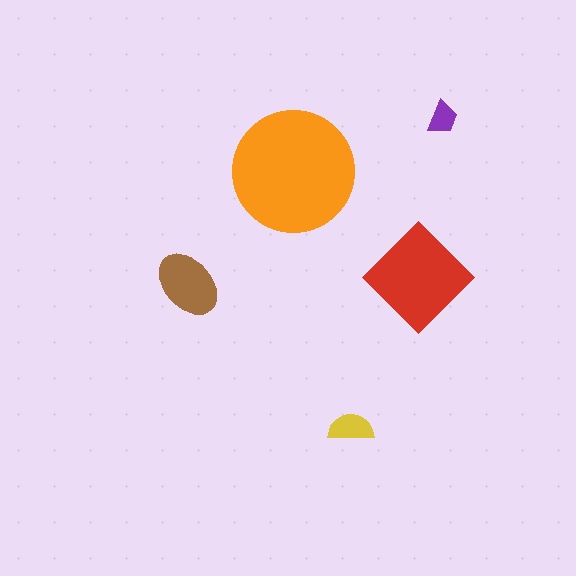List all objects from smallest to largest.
The purple trapezoid, the yellow semicircle, the brown ellipse, the red diamond, the orange circle.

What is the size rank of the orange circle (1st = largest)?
1st.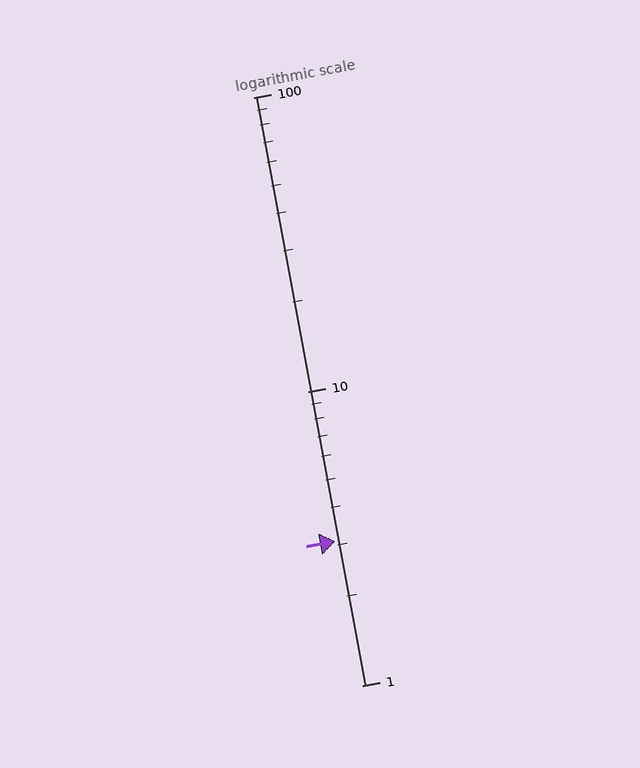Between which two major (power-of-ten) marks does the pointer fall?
The pointer is between 1 and 10.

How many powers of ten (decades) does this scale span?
The scale spans 2 decades, from 1 to 100.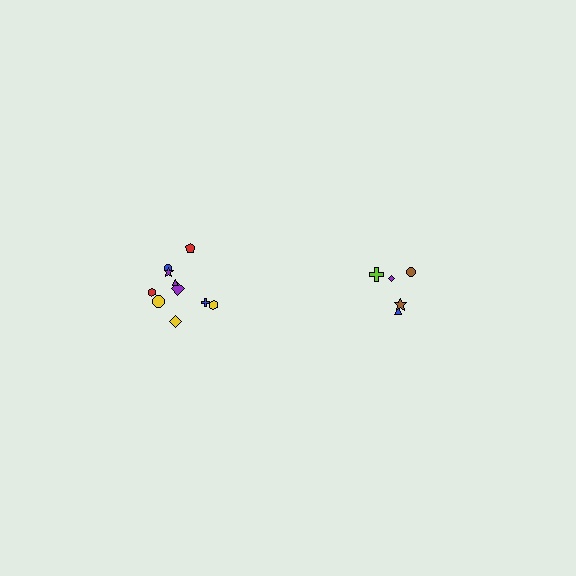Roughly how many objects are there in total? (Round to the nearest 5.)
Roughly 15 objects in total.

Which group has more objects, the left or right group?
The left group.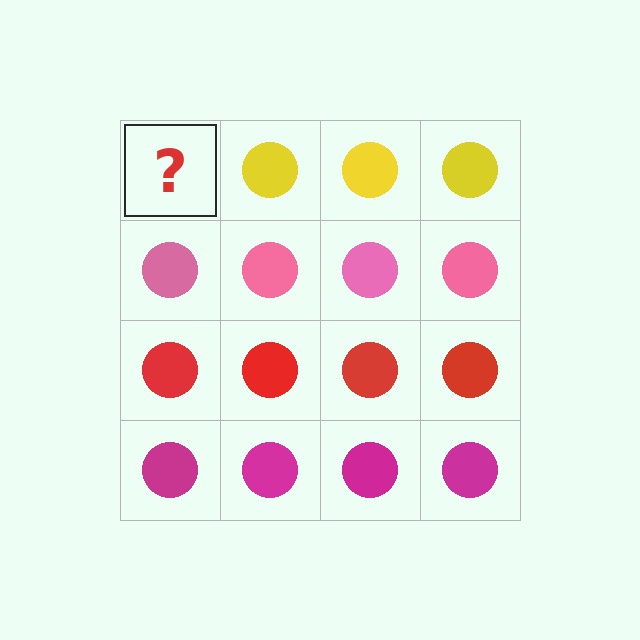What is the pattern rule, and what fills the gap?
The rule is that each row has a consistent color. The gap should be filled with a yellow circle.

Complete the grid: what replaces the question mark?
The question mark should be replaced with a yellow circle.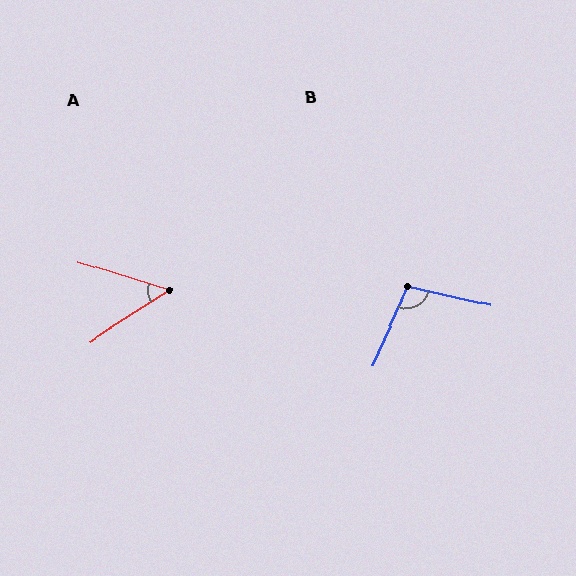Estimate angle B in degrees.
Approximately 101 degrees.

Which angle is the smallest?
A, at approximately 50 degrees.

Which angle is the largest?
B, at approximately 101 degrees.